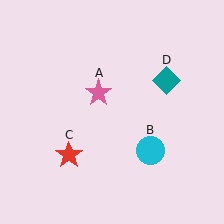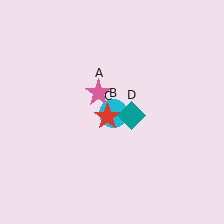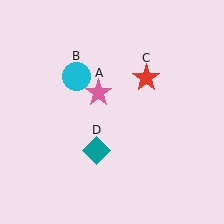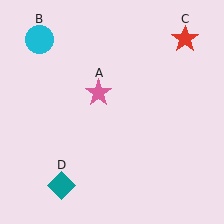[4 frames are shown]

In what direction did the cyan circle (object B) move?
The cyan circle (object B) moved up and to the left.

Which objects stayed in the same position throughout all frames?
Pink star (object A) remained stationary.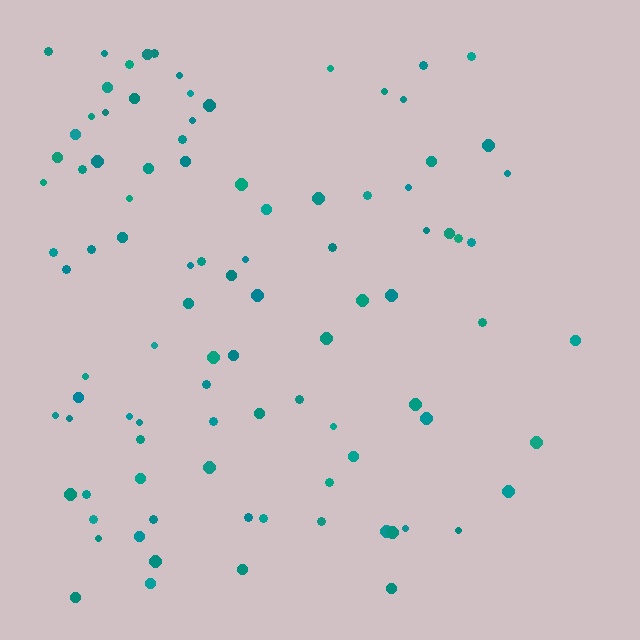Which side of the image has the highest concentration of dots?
The left.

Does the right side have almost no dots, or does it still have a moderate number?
Still a moderate number, just noticeably fewer than the left.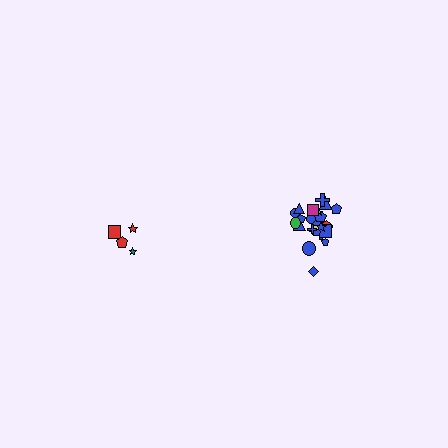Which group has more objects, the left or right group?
The right group.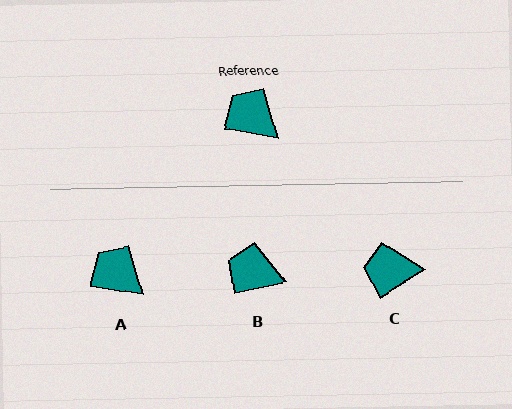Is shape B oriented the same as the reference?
No, it is off by about 22 degrees.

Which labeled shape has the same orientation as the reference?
A.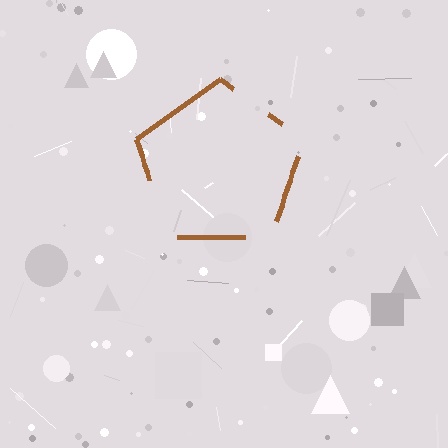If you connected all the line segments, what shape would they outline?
They would outline a pentagon.